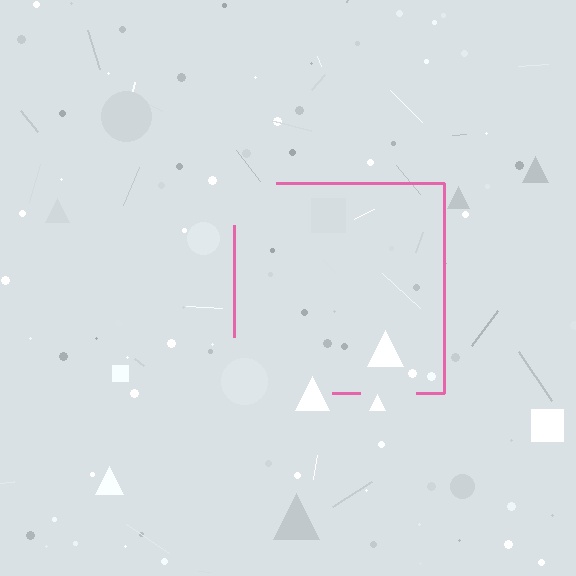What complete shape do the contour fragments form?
The contour fragments form a square.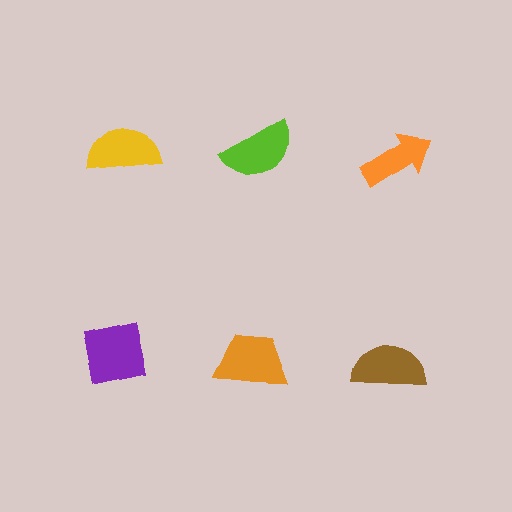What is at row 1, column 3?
An orange arrow.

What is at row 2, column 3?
A brown semicircle.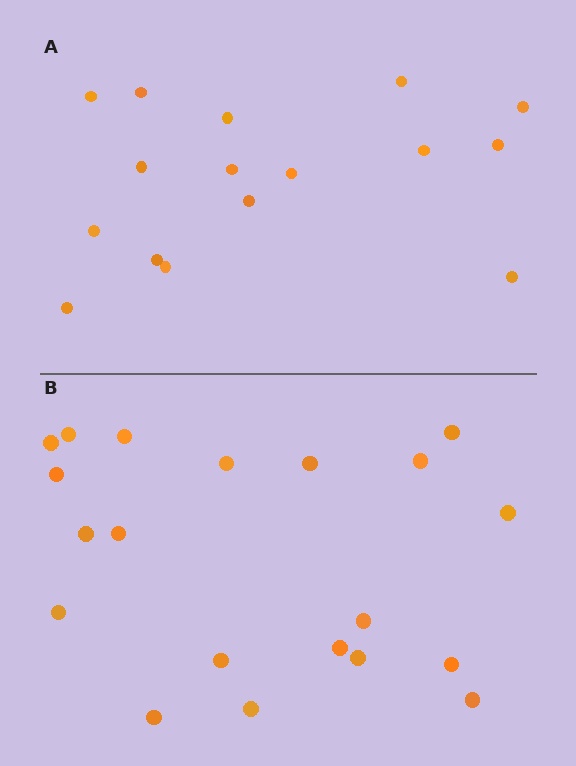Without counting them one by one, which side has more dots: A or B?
Region B (the bottom region) has more dots.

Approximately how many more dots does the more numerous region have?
Region B has about 4 more dots than region A.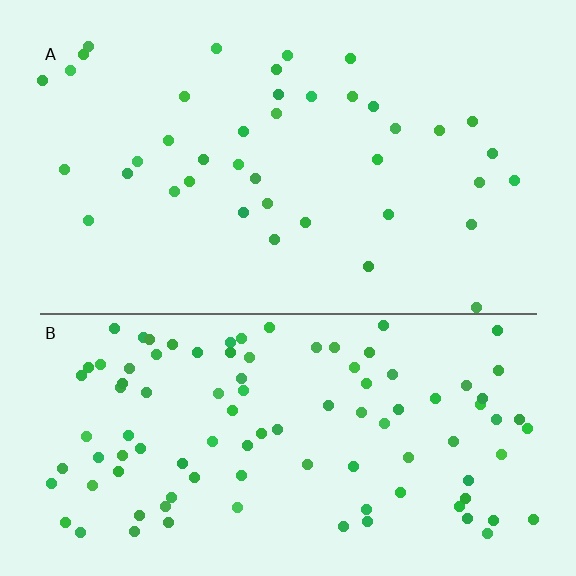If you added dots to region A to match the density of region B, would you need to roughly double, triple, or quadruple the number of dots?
Approximately triple.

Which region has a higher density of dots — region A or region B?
B (the bottom).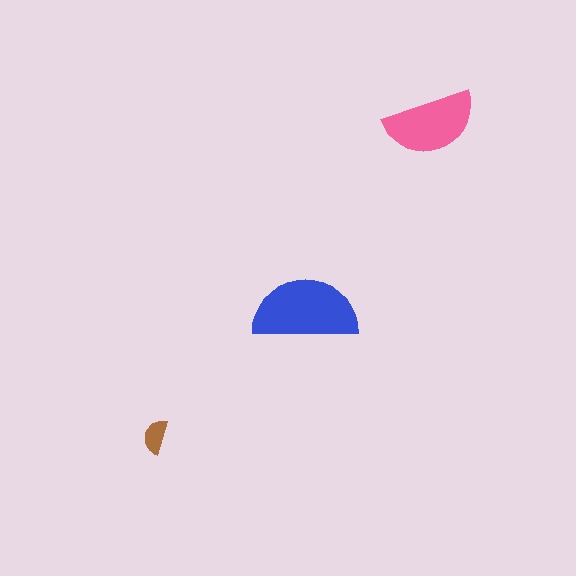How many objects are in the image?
There are 3 objects in the image.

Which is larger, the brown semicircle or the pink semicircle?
The pink one.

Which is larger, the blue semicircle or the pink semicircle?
The blue one.